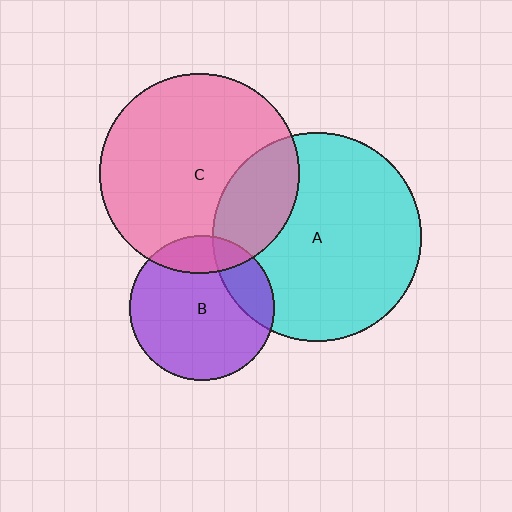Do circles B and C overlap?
Yes.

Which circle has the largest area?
Circle A (cyan).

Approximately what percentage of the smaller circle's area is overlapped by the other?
Approximately 15%.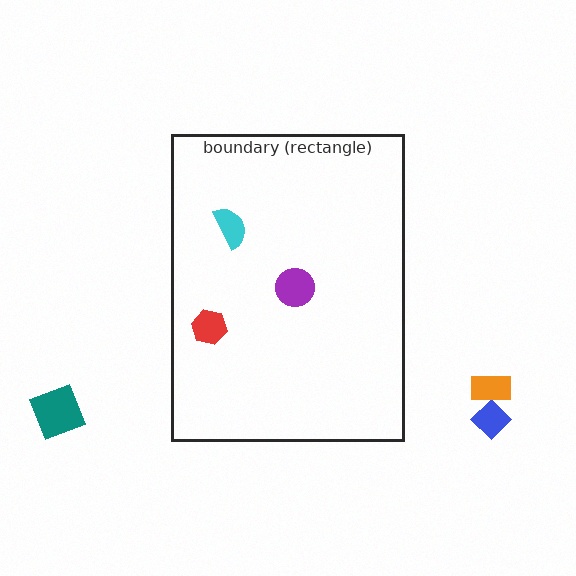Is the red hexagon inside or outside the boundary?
Inside.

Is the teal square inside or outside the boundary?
Outside.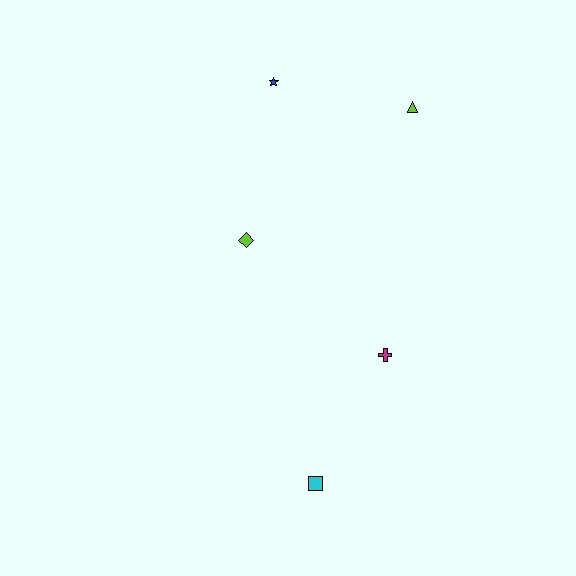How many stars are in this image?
There is 1 star.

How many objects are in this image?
There are 5 objects.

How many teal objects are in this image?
There are no teal objects.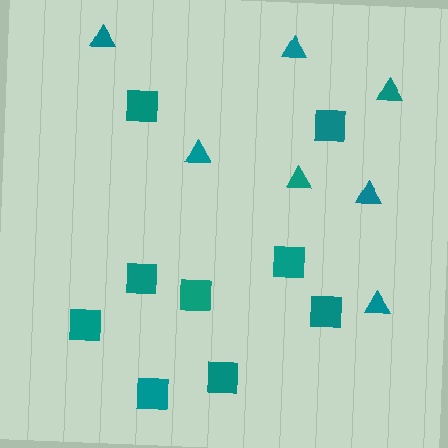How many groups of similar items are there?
There are 2 groups: one group of squares (9) and one group of triangles (7).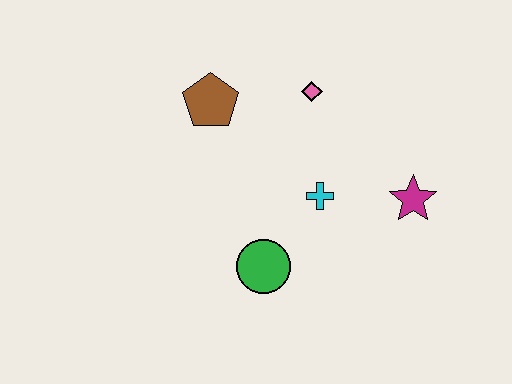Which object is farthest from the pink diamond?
The green circle is farthest from the pink diamond.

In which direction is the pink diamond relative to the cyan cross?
The pink diamond is above the cyan cross.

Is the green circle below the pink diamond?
Yes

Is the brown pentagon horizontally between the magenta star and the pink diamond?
No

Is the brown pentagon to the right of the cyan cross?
No